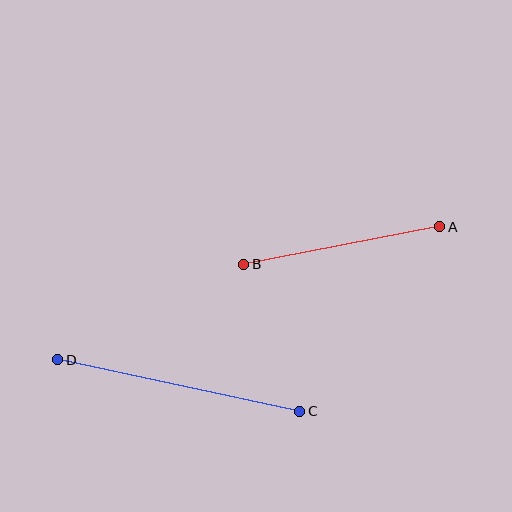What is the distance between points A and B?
The distance is approximately 199 pixels.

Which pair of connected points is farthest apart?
Points C and D are farthest apart.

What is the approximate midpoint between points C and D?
The midpoint is at approximately (179, 386) pixels.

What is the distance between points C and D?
The distance is approximately 247 pixels.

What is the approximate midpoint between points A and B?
The midpoint is at approximately (342, 246) pixels.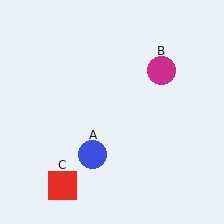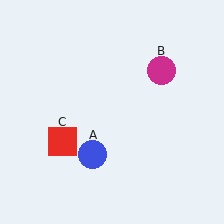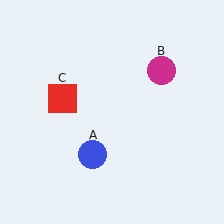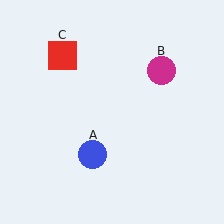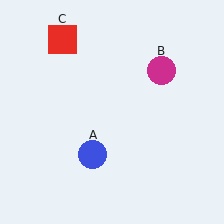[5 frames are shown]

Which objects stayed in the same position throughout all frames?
Blue circle (object A) and magenta circle (object B) remained stationary.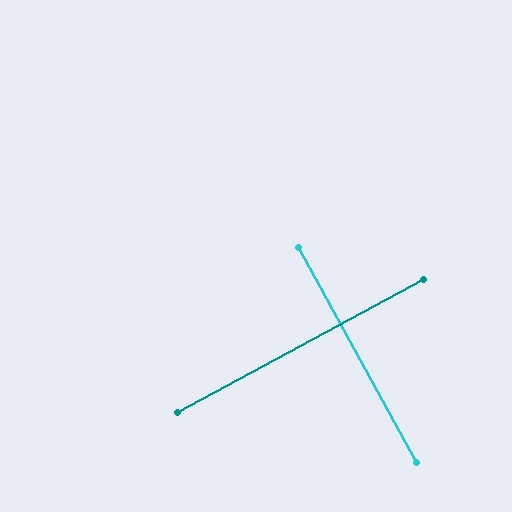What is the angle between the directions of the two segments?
Approximately 90 degrees.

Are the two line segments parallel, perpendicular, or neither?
Perpendicular — they meet at approximately 90°.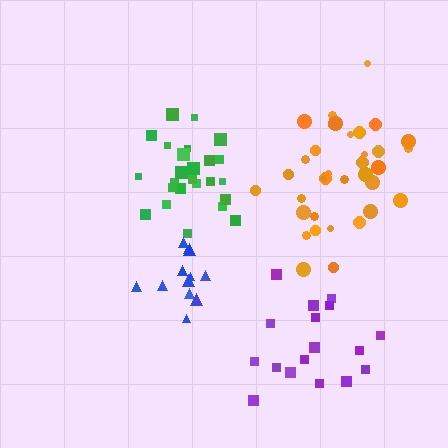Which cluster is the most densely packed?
Blue.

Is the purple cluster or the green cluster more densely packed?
Green.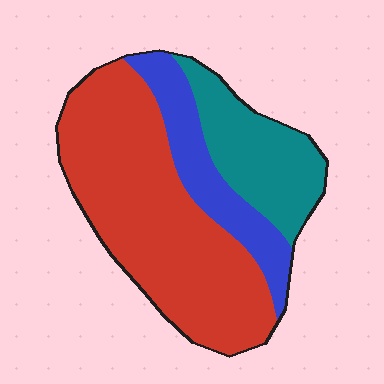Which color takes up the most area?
Red, at roughly 60%.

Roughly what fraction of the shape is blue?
Blue takes up less than a quarter of the shape.